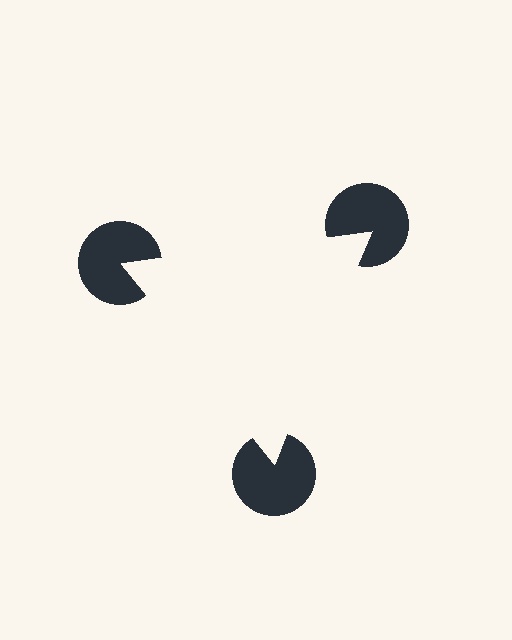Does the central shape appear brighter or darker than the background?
It typically appears slightly brighter than the background, even though no actual brightness change is drawn.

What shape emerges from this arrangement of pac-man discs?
An illusory triangle — its edges are inferred from the aligned wedge cuts in the pac-man discs, not physically drawn.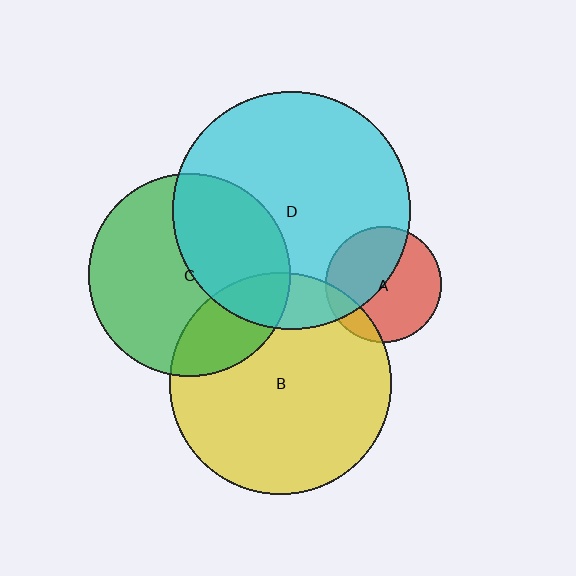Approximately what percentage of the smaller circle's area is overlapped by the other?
Approximately 15%.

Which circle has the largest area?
Circle D (cyan).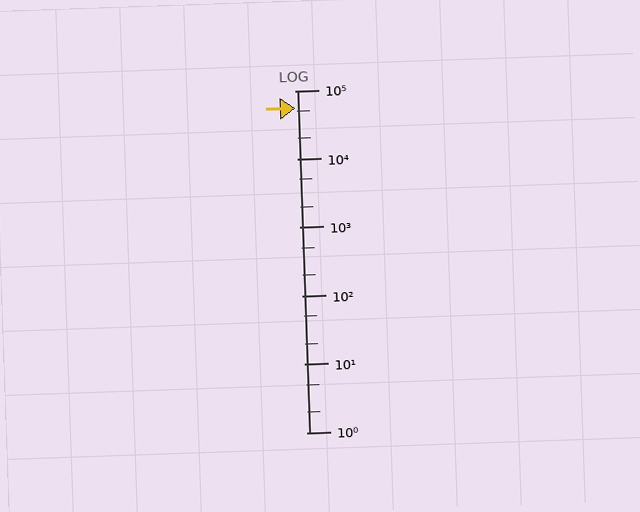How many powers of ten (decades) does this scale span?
The scale spans 5 decades, from 1 to 100000.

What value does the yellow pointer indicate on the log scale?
The pointer indicates approximately 56000.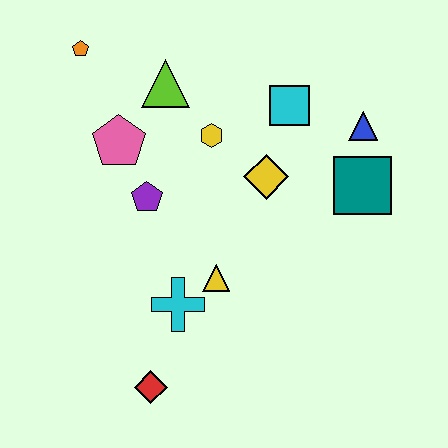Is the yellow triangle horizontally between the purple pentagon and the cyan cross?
No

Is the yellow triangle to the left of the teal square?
Yes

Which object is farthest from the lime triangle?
The red diamond is farthest from the lime triangle.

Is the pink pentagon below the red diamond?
No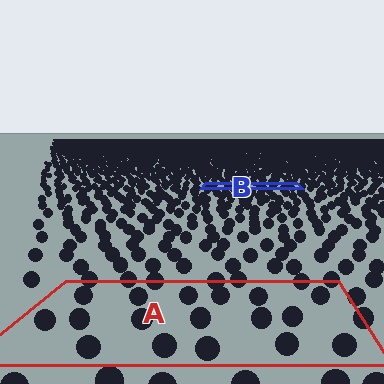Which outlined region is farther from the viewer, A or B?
Region B is farther from the viewer — the texture elements inside it appear smaller and more densely packed.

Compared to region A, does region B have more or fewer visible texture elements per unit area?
Region B has more texture elements per unit area — they are packed more densely because it is farther away.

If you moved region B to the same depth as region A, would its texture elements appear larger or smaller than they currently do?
They would appear larger. At a closer depth, the same texture elements are projected at a bigger on-screen size.